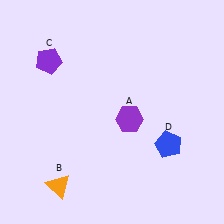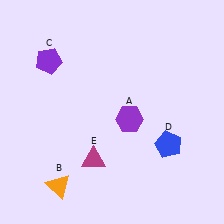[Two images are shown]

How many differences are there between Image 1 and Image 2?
There is 1 difference between the two images.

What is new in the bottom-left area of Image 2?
A magenta triangle (E) was added in the bottom-left area of Image 2.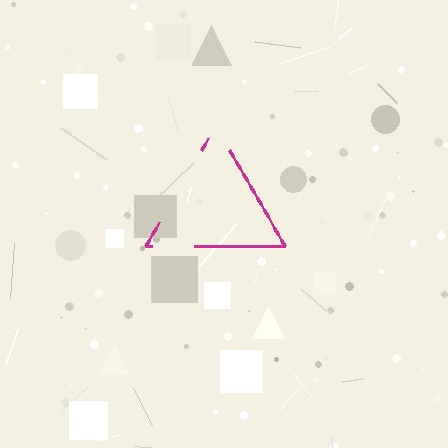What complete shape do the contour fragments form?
The contour fragments form a triangle.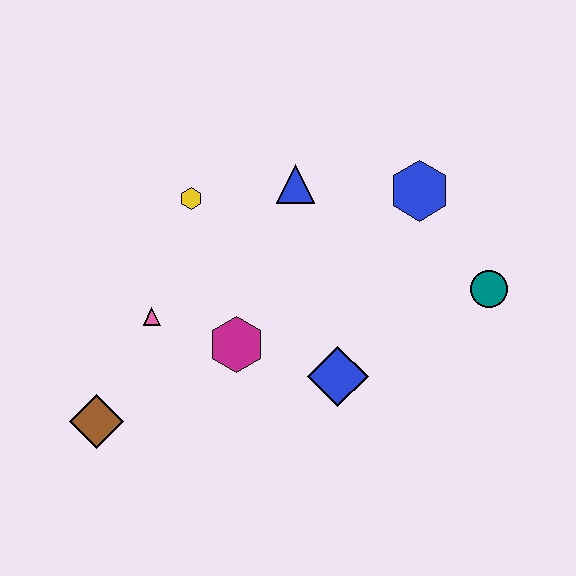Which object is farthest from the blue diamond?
The brown diamond is farthest from the blue diamond.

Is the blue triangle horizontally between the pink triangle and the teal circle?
Yes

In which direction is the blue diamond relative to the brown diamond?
The blue diamond is to the right of the brown diamond.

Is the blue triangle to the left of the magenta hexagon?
No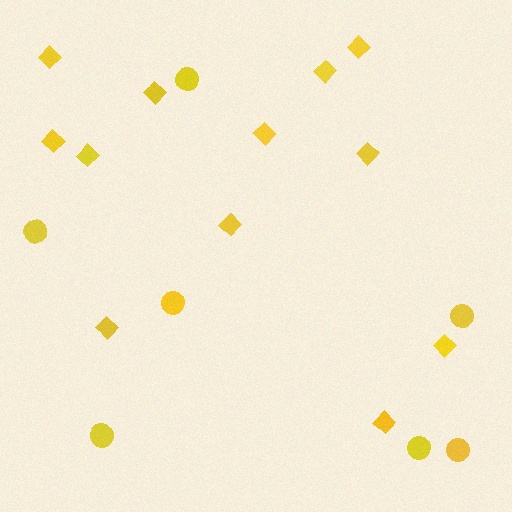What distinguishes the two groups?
There are 2 groups: one group of diamonds (12) and one group of circles (7).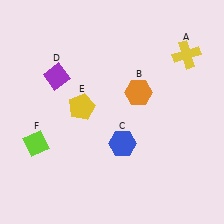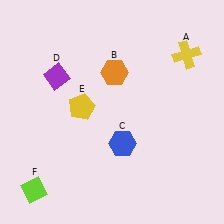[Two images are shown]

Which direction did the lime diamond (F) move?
The lime diamond (F) moved down.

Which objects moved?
The objects that moved are: the orange hexagon (B), the lime diamond (F).